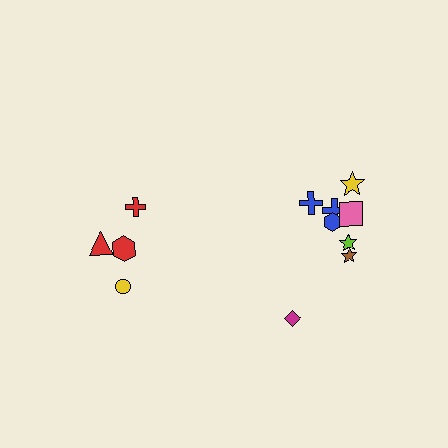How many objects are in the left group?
There are 4 objects.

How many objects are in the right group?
There are 8 objects.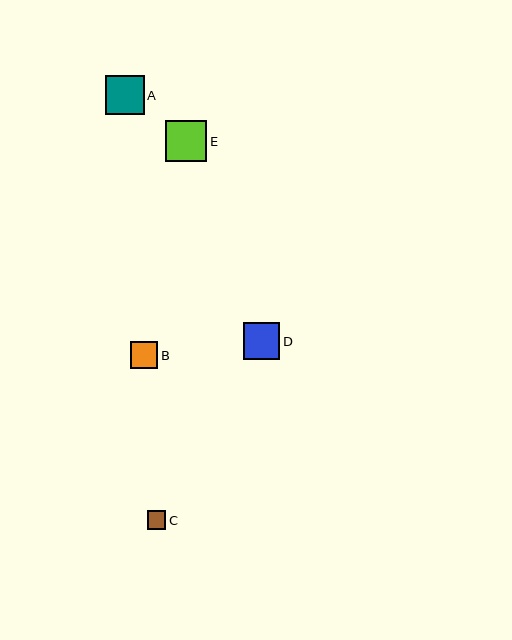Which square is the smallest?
Square C is the smallest with a size of approximately 19 pixels.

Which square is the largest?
Square E is the largest with a size of approximately 41 pixels.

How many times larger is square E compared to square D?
Square E is approximately 1.1 times the size of square D.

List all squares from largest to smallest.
From largest to smallest: E, A, D, B, C.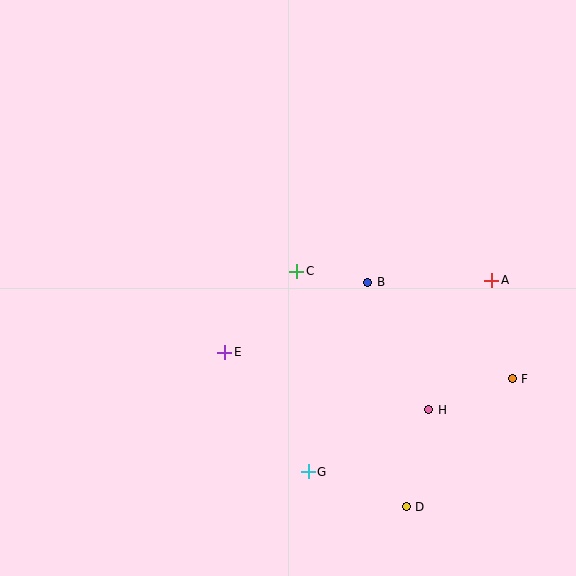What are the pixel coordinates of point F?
Point F is at (512, 379).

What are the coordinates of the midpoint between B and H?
The midpoint between B and H is at (398, 346).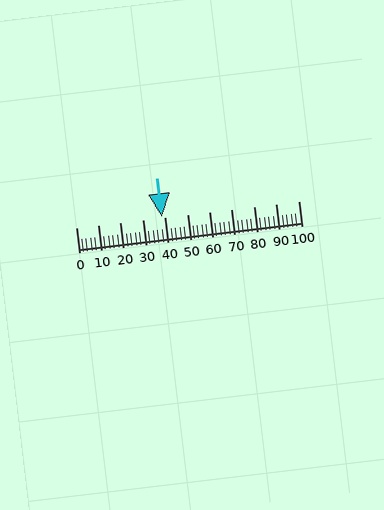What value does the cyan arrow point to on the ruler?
The cyan arrow points to approximately 39.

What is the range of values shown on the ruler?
The ruler shows values from 0 to 100.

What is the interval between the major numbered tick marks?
The major tick marks are spaced 10 units apart.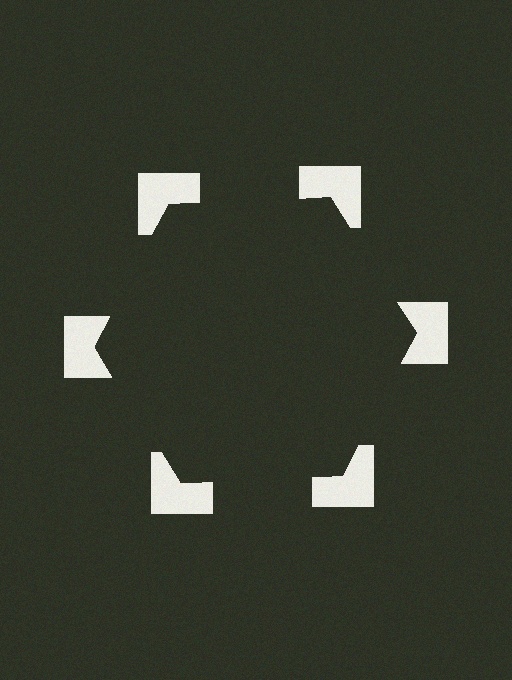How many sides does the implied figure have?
6 sides.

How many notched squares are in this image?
There are 6 — one at each vertex of the illusory hexagon.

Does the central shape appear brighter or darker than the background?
It typically appears slightly darker than the background, even though no actual brightness change is drawn.